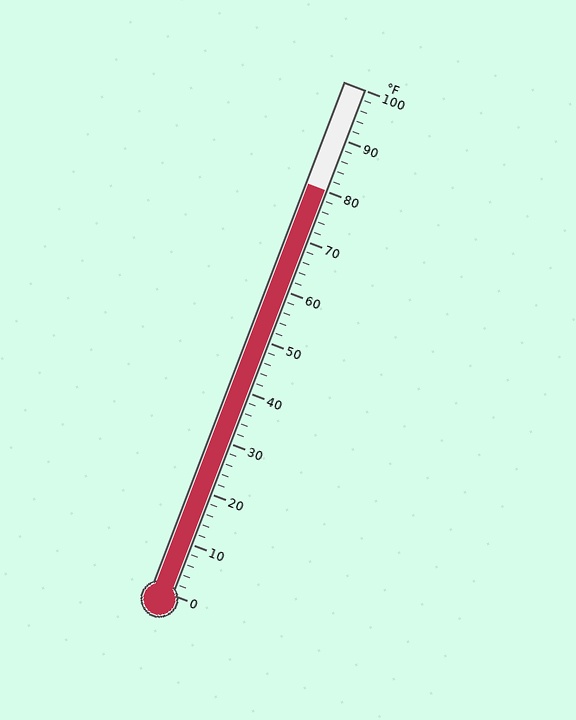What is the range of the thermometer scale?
The thermometer scale ranges from 0°F to 100°F.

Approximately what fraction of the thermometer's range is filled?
The thermometer is filled to approximately 80% of its range.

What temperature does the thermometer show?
The thermometer shows approximately 80°F.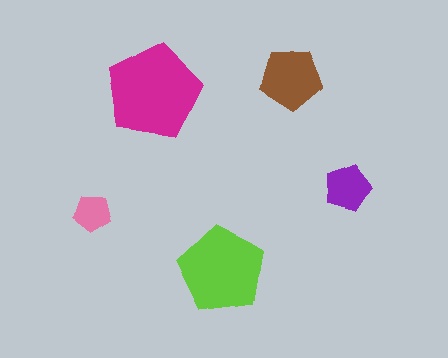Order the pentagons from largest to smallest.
the magenta one, the lime one, the brown one, the purple one, the pink one.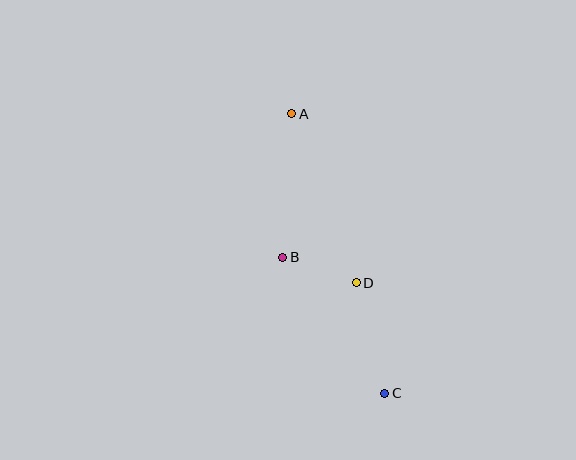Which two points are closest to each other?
Points B and D are closest to each other.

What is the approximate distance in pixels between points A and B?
The distance between A and B is approximately 144 pixels.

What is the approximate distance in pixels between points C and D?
The distance between C and D is approximately 114 pixels.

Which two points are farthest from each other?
Points A and C are farthest from each other.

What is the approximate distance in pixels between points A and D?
The distance between A and D is approximately 181 pixels.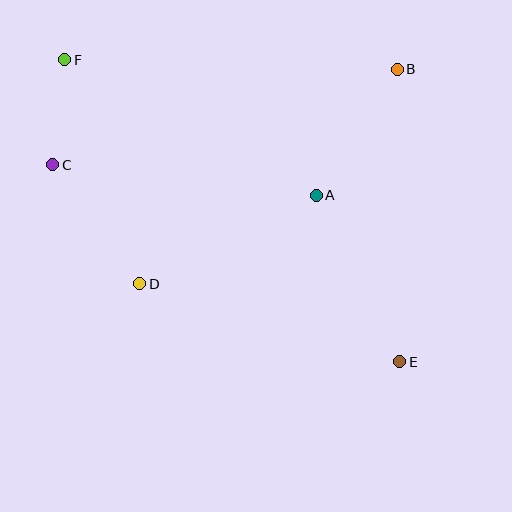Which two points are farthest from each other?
Points E and F are farthest from each other.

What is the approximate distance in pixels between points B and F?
The distance between B and F is approximately 333 pixels.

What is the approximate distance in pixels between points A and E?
The distance between A and E is approximately 186 pixels.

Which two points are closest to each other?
Points C and F are closest to each other.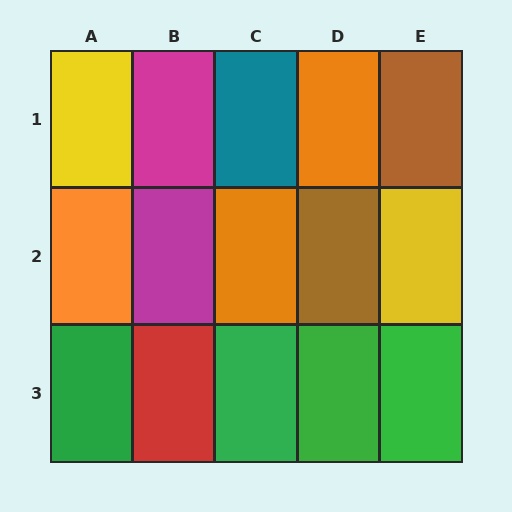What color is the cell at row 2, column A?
Orange.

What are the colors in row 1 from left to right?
Yellow, magenta, teal, orange, brown.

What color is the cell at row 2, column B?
Magenta.